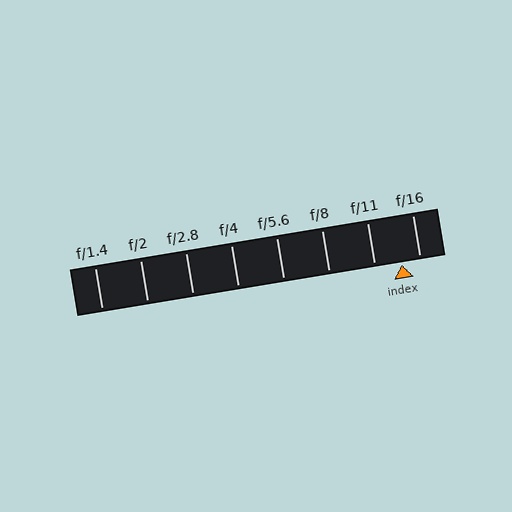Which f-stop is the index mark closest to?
The index mark is closest to f/16.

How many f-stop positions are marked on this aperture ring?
There are 8 f-stop positions marked.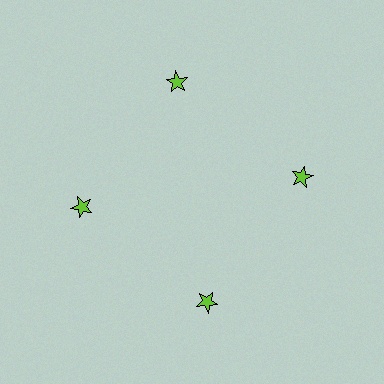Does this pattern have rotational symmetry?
Yes, this pattern has 4-fold rotational symmetry. It looks the same after rotating 90 degrees around the center.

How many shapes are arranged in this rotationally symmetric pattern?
There are 4 shapes, arranged in 4 groups of 1.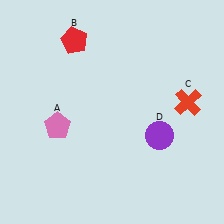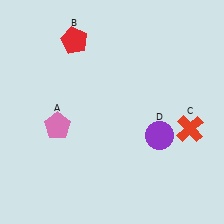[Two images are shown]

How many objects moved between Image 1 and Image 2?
1 object moved between the two images.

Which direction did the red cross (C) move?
The red cross (C) moved down.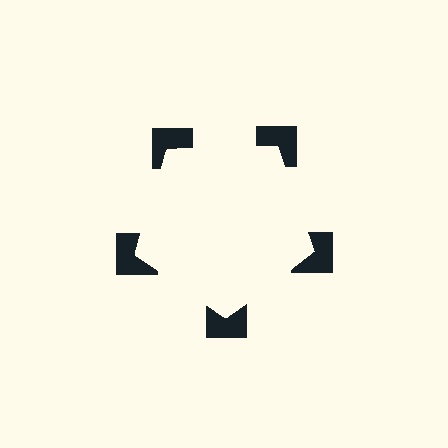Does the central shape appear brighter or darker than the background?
It typically appears slightly brighter than the background, even though no actual brightness change is drawn.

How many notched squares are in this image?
There are 5 — one at each vertex of the illusory pentagon.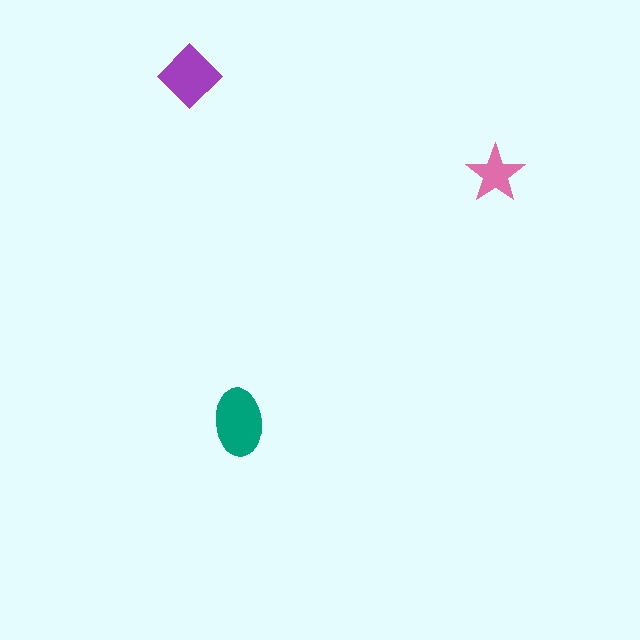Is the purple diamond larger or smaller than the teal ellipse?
Smaller.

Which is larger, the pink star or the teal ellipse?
The teal ellipse.